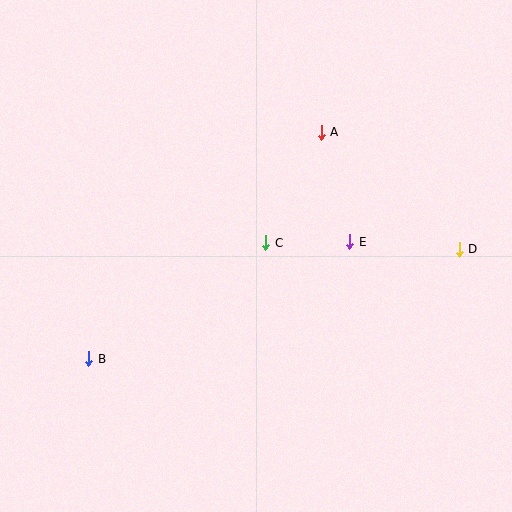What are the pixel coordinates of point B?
Point B is at (89, 359).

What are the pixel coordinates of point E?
Point E is at (350, 242).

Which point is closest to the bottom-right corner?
Point D is closest to the bottom-right corner.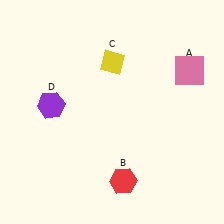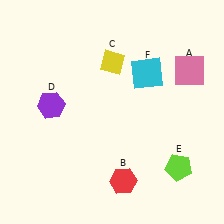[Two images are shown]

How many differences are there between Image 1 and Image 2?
There are 2 differences between the two images.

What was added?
A lime pentagon (E), a cyan square (F) were added in Image 2.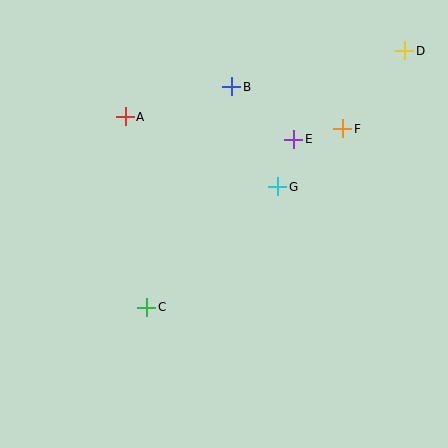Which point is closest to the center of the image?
Point G at (278, 187) is closest to the center.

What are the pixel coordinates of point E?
Point E is at (294, 139).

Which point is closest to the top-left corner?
Point A is closest to the top-left corner.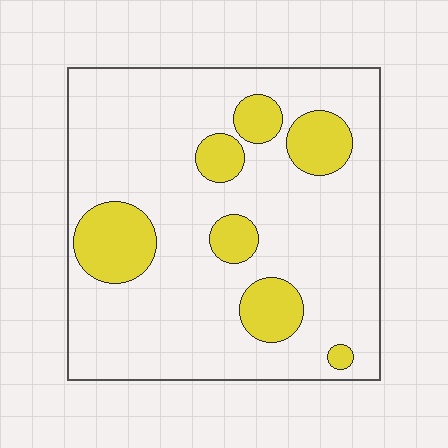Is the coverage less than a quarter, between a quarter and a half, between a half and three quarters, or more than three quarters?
Less than a quarter.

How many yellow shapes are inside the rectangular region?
7.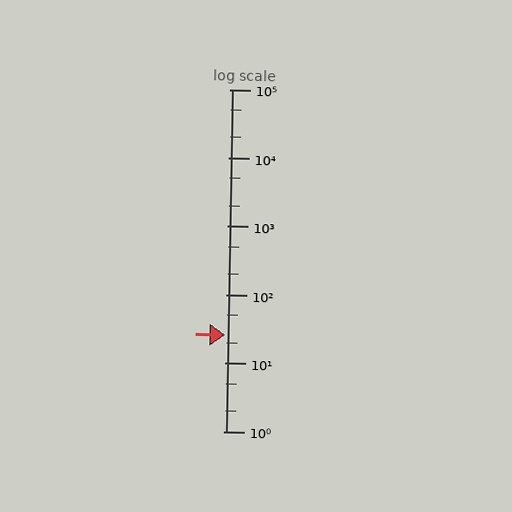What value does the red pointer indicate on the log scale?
The pointer indicates approximately 26.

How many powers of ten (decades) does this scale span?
The scale spans 5 decades, from 1 to 100000.